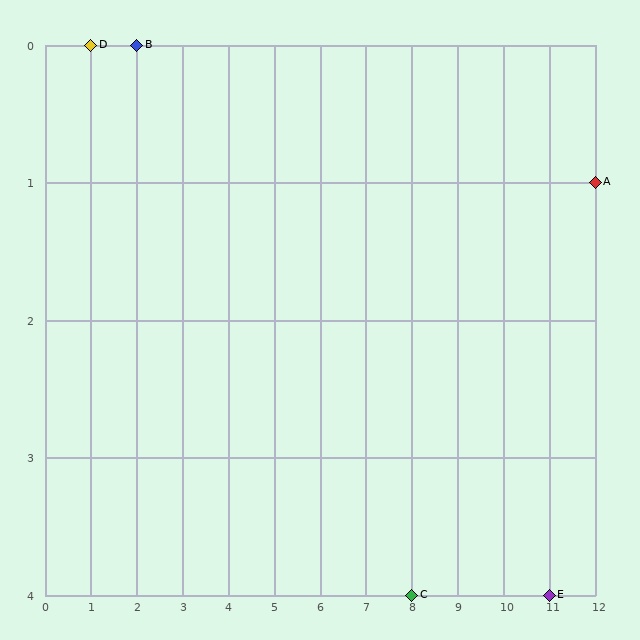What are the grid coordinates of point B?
Point B is at grid coordinates (2, 0).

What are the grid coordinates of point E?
Point E is at grid coordinates (11, 4).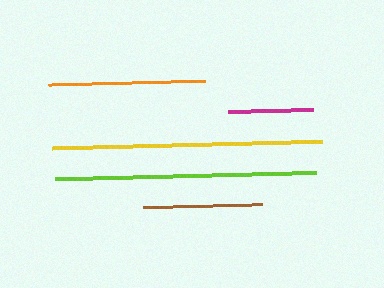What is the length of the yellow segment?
The yellow segment is approximately 269 pixels long.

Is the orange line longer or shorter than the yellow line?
The yellow line is longer than the orange line.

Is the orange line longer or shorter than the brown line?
The orange line is longer than the brown line.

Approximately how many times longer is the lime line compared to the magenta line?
The lime line is approximately 3.1 times the length of the magenta line.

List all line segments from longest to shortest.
From longest to shortest: yellow, lime, orange, brown, magenta.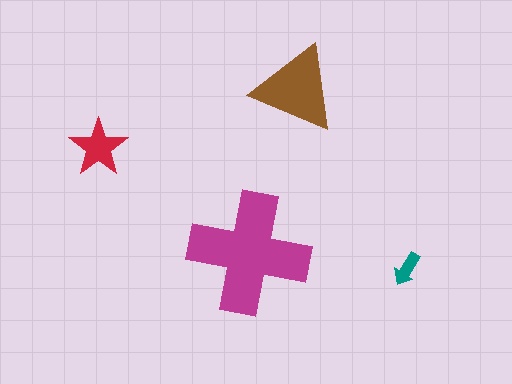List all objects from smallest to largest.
The teal arrow, the red star, the brown triangle, the magenta cross.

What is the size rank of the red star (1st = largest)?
3rd.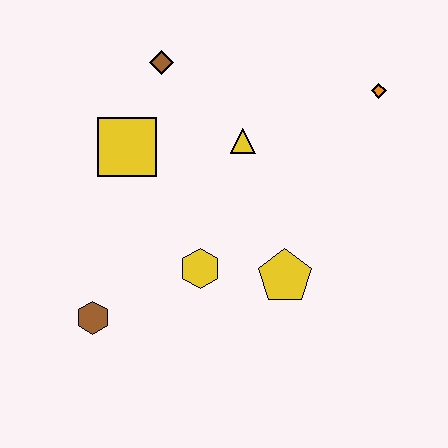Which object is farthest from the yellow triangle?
The brown hexagon is farthest from the yellow triangle.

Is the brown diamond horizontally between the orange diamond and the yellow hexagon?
No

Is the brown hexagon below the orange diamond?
Yes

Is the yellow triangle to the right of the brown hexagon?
Yes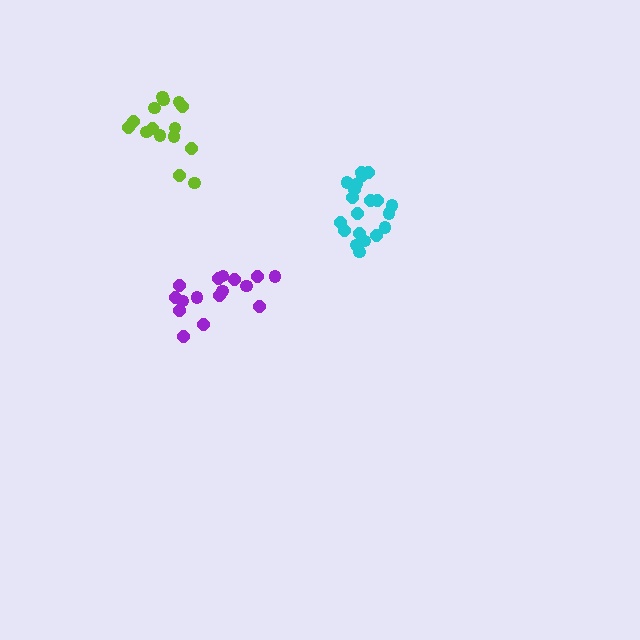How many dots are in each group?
Group 1: 16 dots, Group 2: 20 dots, Group 3: 15 dots (51 total).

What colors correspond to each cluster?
The clusters are colored: purple, cyan, lime.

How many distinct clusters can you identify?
There are 3 distinct clusters.